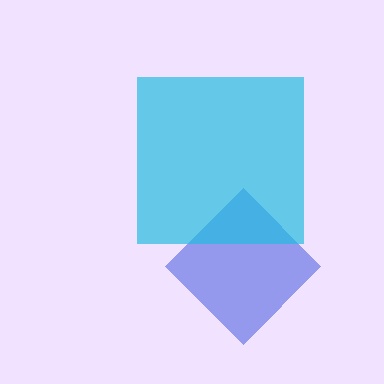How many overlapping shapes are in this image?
There are 2 overlapping shapes in the image.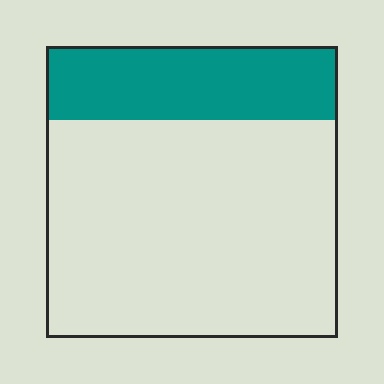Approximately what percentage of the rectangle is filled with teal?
Approximately 25%.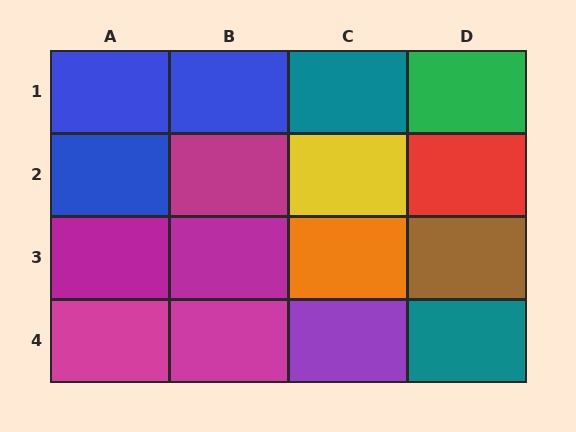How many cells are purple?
1 cell is purple.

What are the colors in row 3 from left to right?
Magenta, magenta, orange, brown.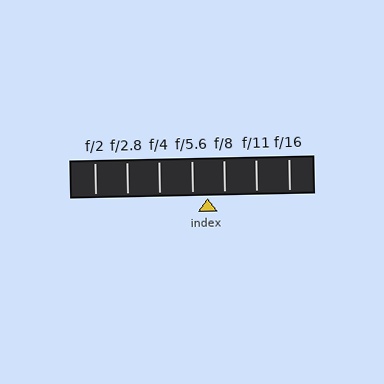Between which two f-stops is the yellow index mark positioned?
The index mark is between f/5.6 and f/8.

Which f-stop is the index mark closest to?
The index mark is closest to f/5.6.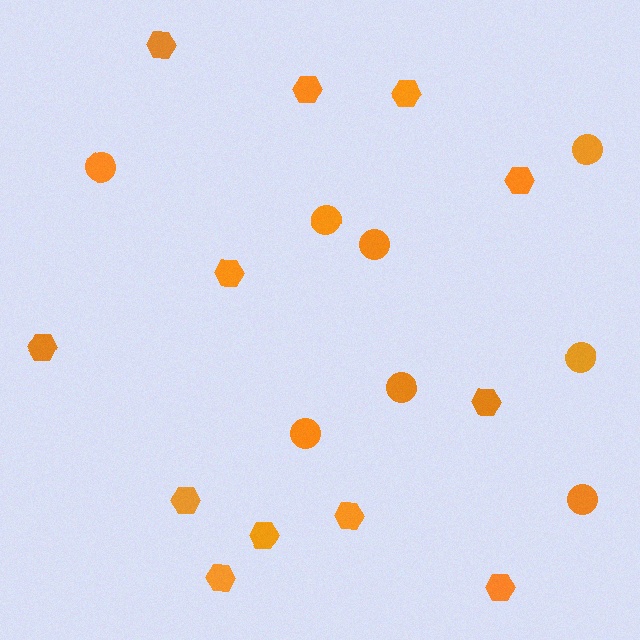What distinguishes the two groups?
There are 2 groups: one group of circles (8) and one group of hexagons (12).